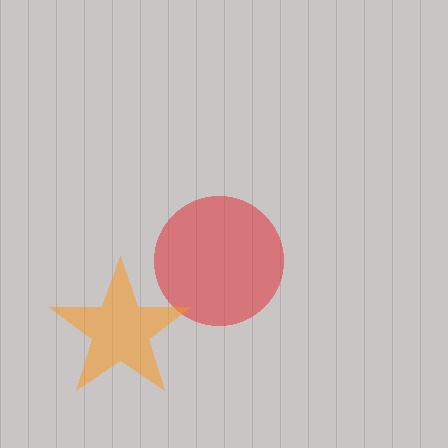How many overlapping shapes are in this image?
There are 2 overlapping shapes in the image.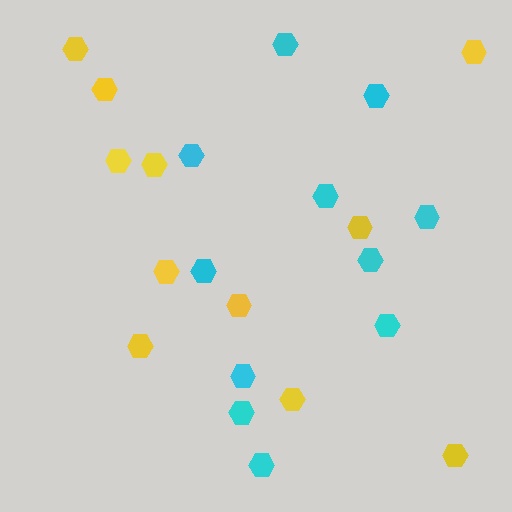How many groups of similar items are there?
There are 2 groups: one group of cyan hexagons (11) and one group of yellow hexagons (11).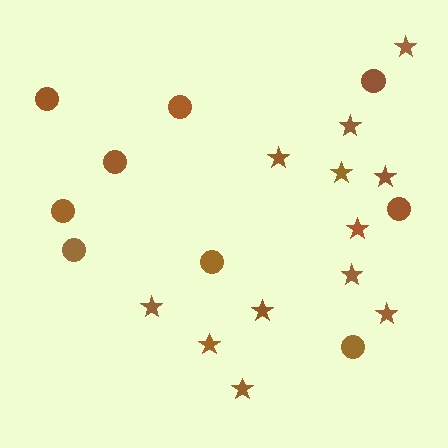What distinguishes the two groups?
There are 2 groups: one group of stars (12) and one group of circles (9).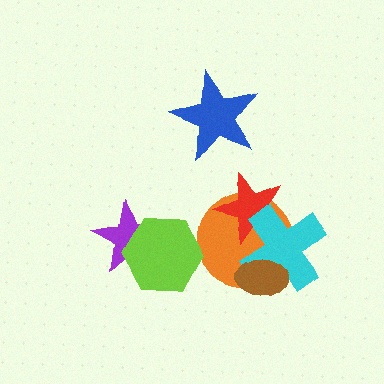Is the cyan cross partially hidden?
Yes, it is partially covered by another shape.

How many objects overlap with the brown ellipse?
2 objects overlap with the brown ellipse.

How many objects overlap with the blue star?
0 objects overlap with the blue star.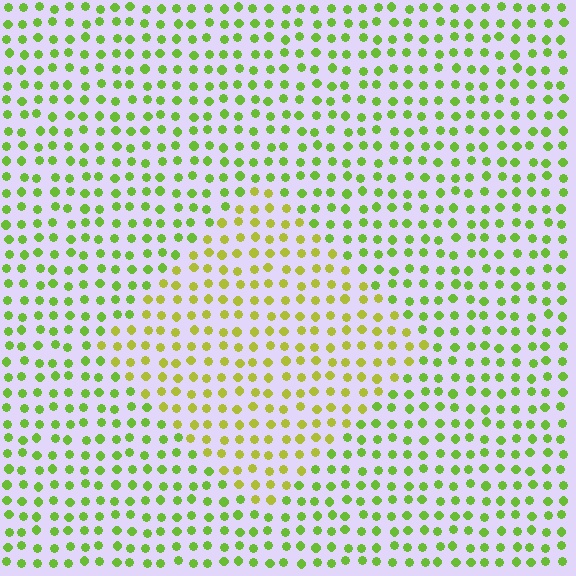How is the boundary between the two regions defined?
The boundary is defined purely by a slight shift in hue (about 30 degrees). Spacing, size, and orientation are identical on both sides.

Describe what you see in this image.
The image is filled with small lime elements in a uniform arrangement. A diamond-shaped region is visible where the elements are tinted to a slightly different hue, forming a subtle color boundary.